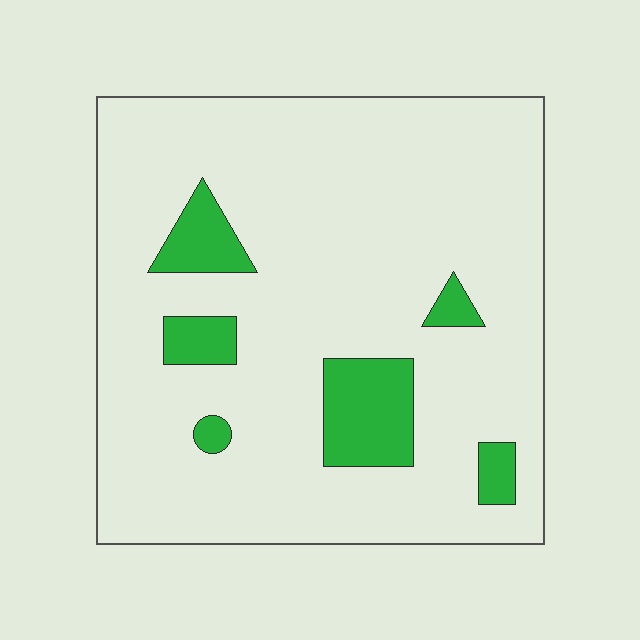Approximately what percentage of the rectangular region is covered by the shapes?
Approximately 10%.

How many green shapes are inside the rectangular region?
6.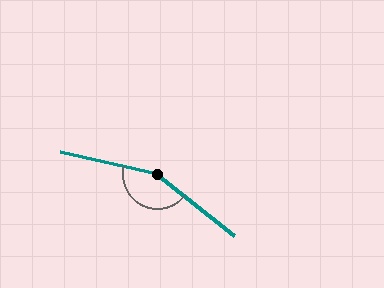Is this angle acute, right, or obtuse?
It is obtuse.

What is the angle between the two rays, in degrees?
Approximately 154 degrees.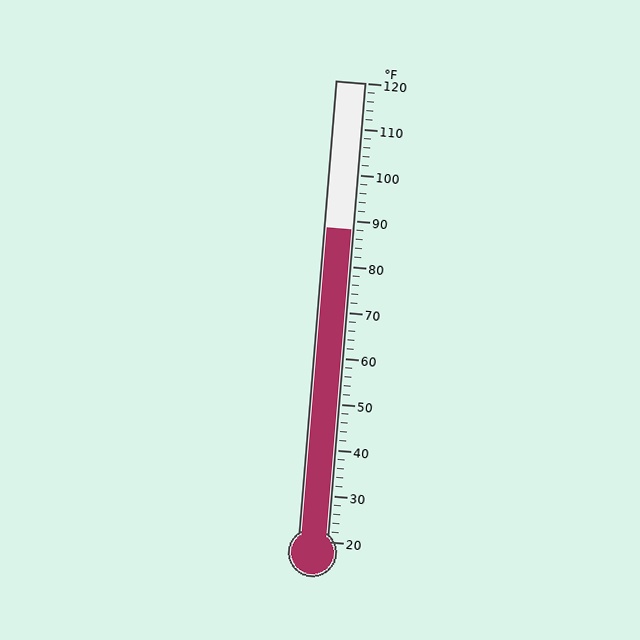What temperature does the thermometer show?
The thermometer shows approximately 88°F.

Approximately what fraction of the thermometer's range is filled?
The thermometer is filled to approximately 70% of its range.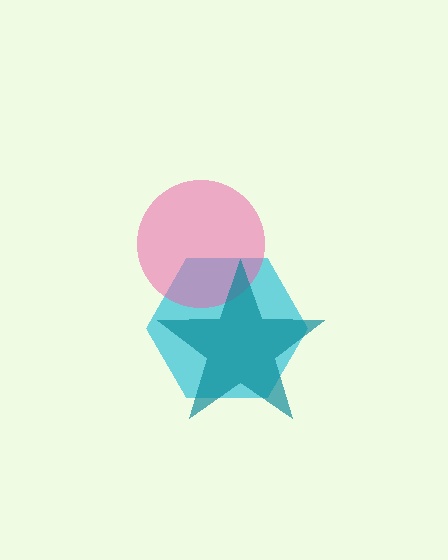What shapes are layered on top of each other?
The layered shapes are: a cyan hexagon, a pink circle, a teal star.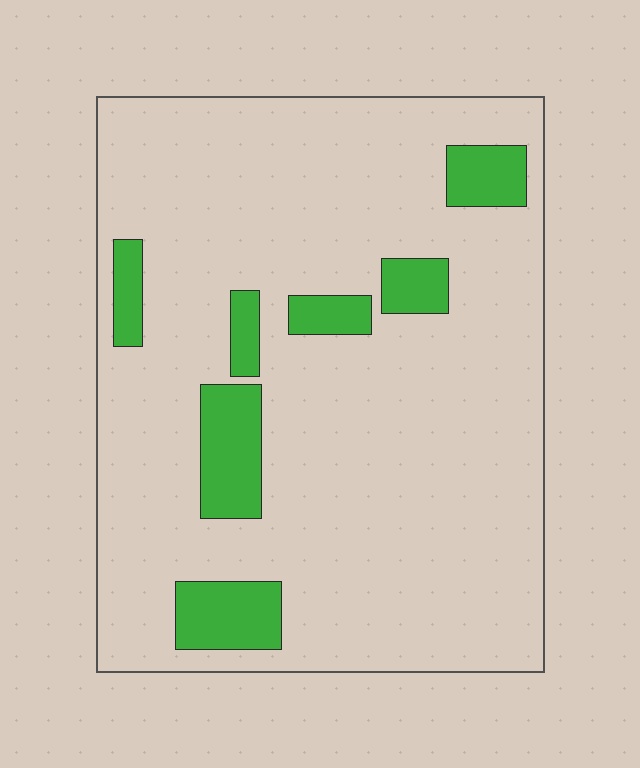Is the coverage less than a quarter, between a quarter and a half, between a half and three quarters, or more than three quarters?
Less than a quarter.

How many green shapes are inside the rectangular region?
7.